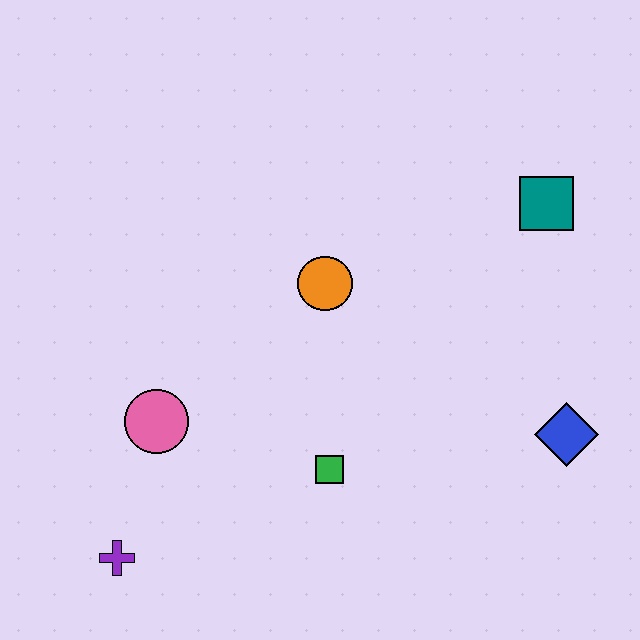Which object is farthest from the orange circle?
The purple cross is farthest from the orange circle.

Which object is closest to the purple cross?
The pink circle is closest to the purple cross.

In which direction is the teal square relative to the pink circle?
The teal square is to the right of the pink circle.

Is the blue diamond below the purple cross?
No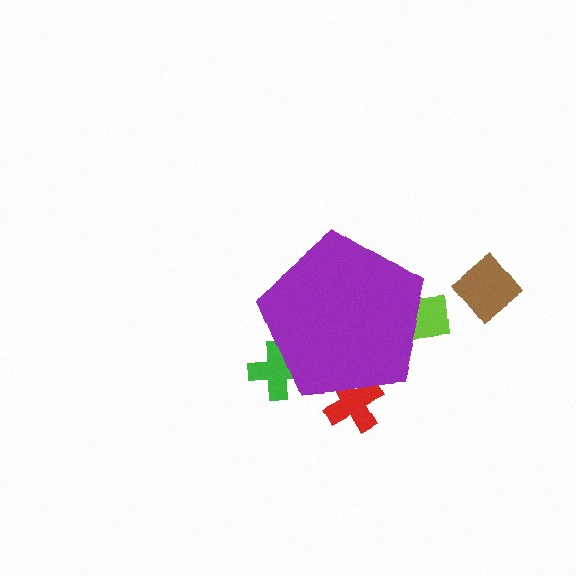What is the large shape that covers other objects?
A purple pentagon.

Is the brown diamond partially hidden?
No, the brown diamond is fully visible.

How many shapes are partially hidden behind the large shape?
3 shapes are partially hidden.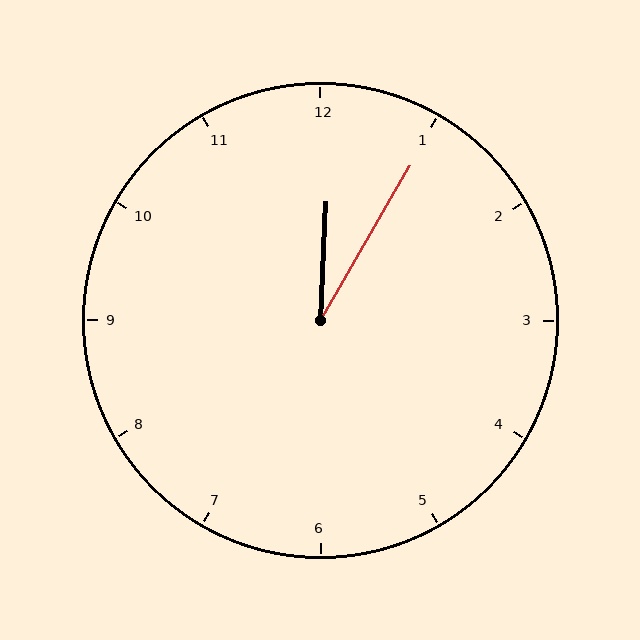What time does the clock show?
12:05.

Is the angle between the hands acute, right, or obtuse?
It is acute.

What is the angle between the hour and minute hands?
Approximately 28 degrees.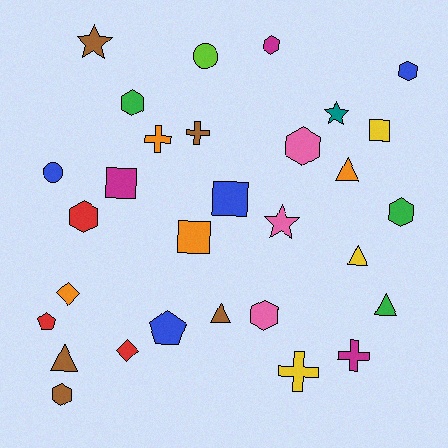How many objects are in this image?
There are 30 objects.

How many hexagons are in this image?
There are 8 hexagons.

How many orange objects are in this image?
There are 4 orange objects.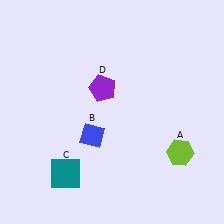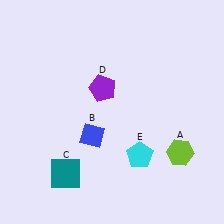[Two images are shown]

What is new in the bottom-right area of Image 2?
A cyan pentagon (E) was added in the bottom-right area of Image 2.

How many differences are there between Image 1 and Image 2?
There is 1 difference between the two images.